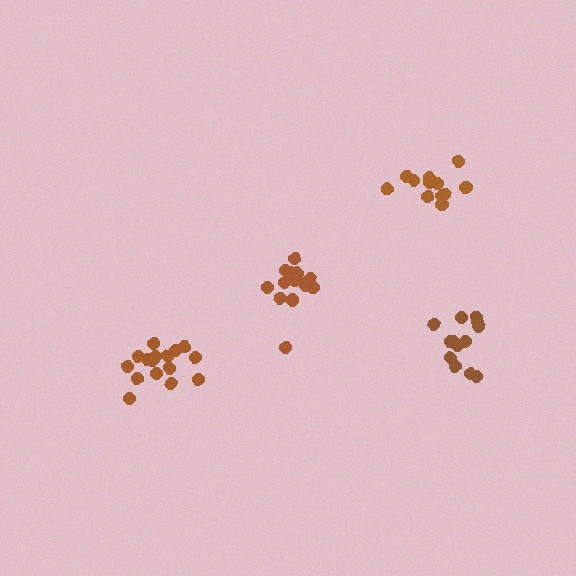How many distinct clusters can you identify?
There are 4 distinct clusters.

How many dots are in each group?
Group 1: 12 dots, Group 2: 16 dots, Group 3: 16 dots, Group 4: 13 dots (57 total).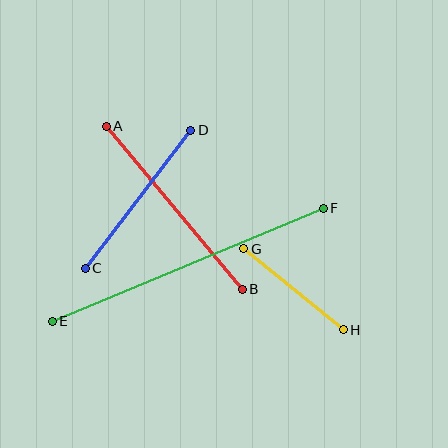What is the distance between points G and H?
The distance is approximately 129 pixels.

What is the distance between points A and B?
The distance is approximately 212 pixels.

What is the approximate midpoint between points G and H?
The midpoint is at approximately (293, 289) pixels.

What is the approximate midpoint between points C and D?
The midpoint is at approximately (138, 199) pixels.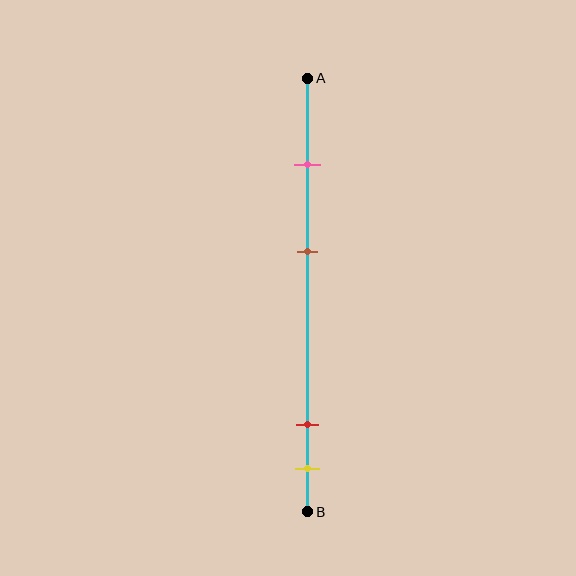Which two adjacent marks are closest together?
The red and yellow marks are the closest adjacent pair.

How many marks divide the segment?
There are 4 marks dividing the segment.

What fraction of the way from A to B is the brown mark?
The brown mark is approximately 40% (0.4) of the way from A to B.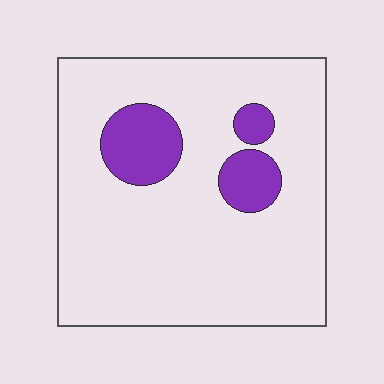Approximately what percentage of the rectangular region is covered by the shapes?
Approximately 15%.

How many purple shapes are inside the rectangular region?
3.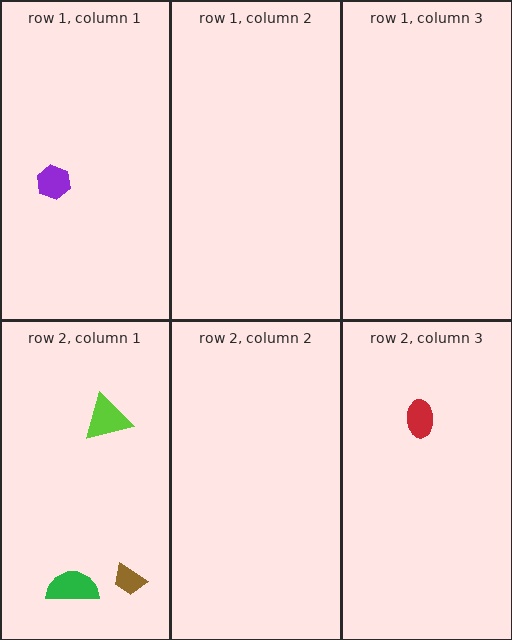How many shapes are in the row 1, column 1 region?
1.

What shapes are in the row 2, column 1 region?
The green semicircle, the lime triangle, the brown trapezoid.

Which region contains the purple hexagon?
The row 1, column 1 region.